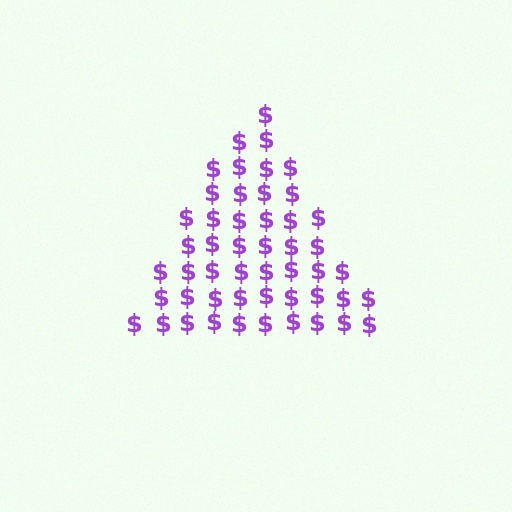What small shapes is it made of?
It is made of small dollar signs.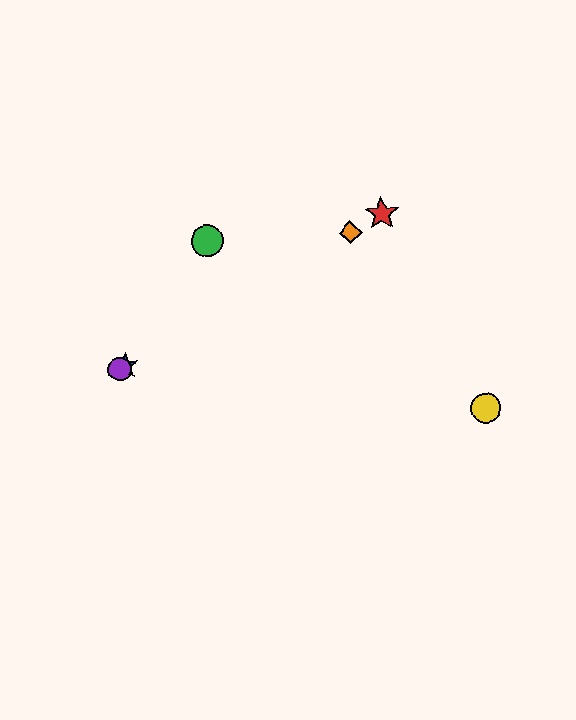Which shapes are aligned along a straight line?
The red star, the blue star, the purple circle, the orange diamond are aligned along a straight line.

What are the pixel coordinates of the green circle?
The green circle is at (207, 240).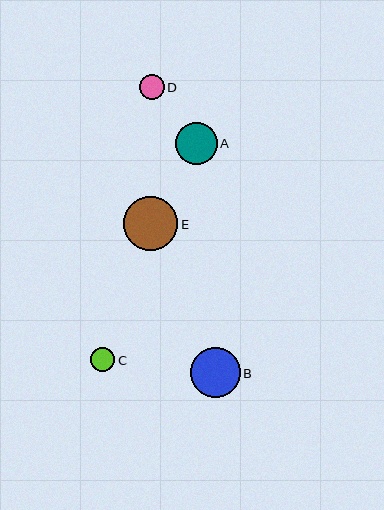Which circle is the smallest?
Circle C is the smallest with a size of approximately 24 pixels.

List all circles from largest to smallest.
From largest to smallest: E, B, A, D, C.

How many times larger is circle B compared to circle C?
Circle B is approximately 2.1 times the size of circle C.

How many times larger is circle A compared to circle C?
Circle A is approximately 1.8 times the size of circle C.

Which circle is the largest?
Circle E is the largest with a size of approximately 54 pixels.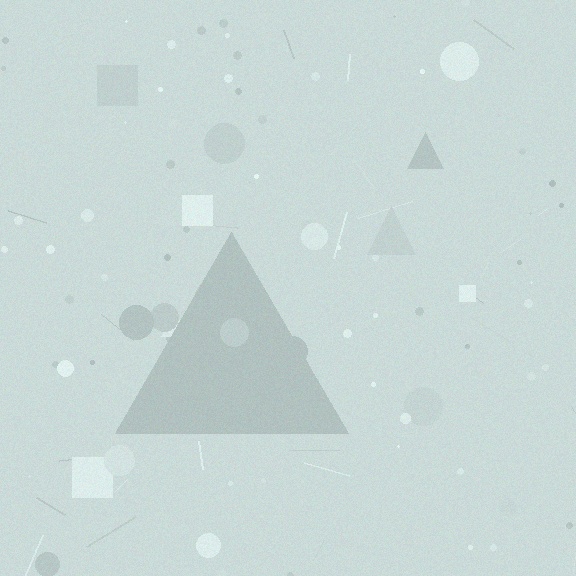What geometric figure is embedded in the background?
A triangle is embedded in the background.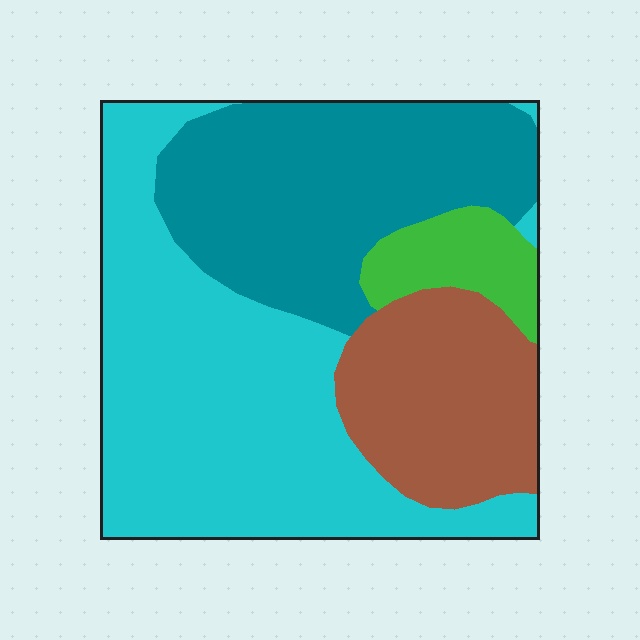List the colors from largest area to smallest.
From largest to smallest: cyan, teal, brown, green.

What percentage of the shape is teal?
Teal covers around 30% of the shape.